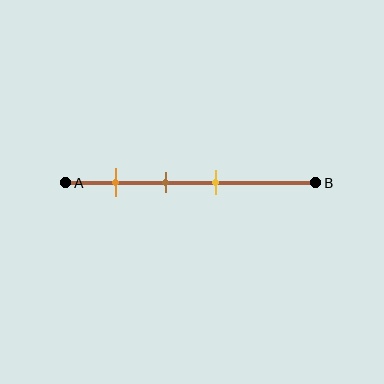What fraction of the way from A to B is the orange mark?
The orange mark is approximately 20% (0.2) of the way from A to B.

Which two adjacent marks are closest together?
The brown and yellow marks are the closest adjacent pair.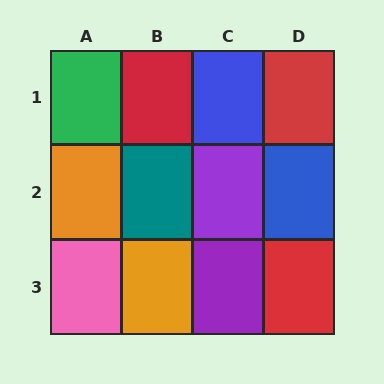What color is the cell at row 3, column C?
Purple.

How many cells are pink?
1 cell is pink.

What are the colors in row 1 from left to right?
Green, red, blue, red.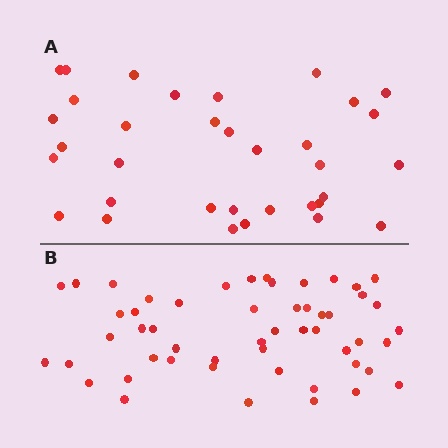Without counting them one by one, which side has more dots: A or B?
Region B (the bottom region) has more dots.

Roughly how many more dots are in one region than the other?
Region B has approximately 20 more dots than region A.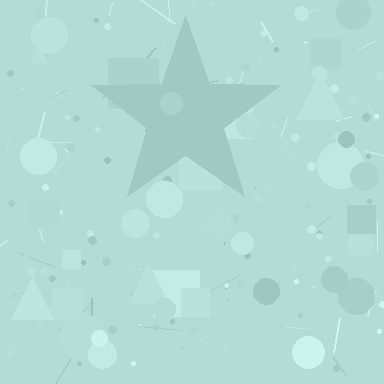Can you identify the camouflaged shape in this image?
The camouflaged shape is a star.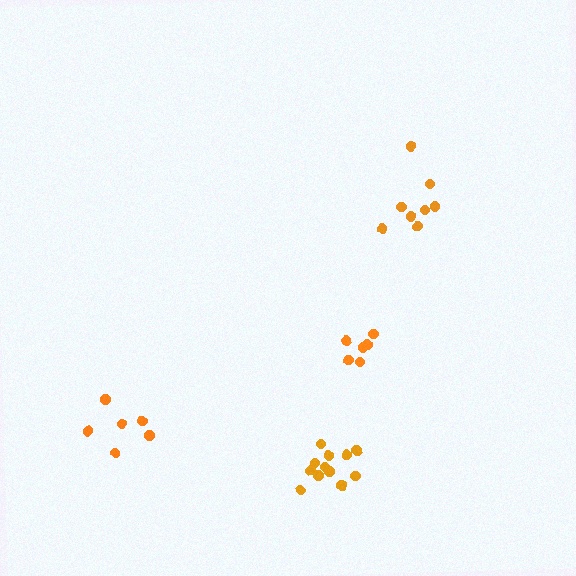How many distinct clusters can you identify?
There are 4 distinct clusters.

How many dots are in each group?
Group 1: 8 dots, Group 2: 6 dots, Group 3: 6 dots, Group 4: 12 dots (32 total).